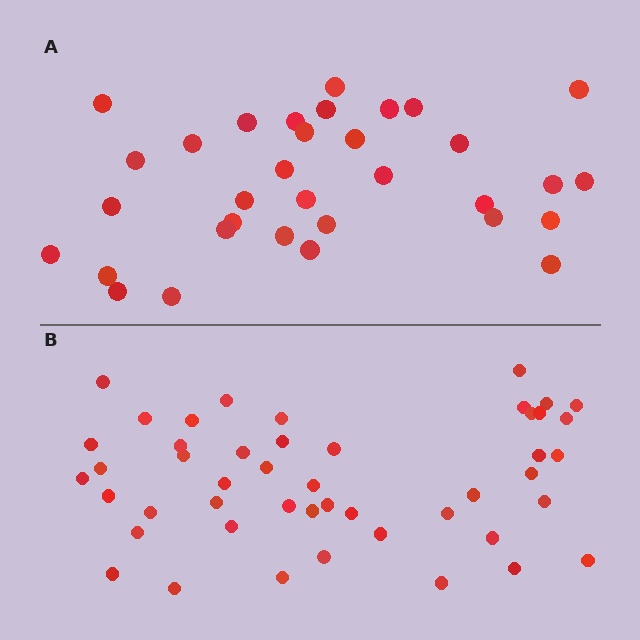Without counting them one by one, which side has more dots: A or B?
Region B (the bottom region) has more dots.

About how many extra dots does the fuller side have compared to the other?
Region B has approximately 15 more dots than region A.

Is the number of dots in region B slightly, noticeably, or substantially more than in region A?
Region B has noticeably more, but not dramatically so. The ratio is roughly 1.4 to 1.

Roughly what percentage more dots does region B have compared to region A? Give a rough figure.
About 40% more.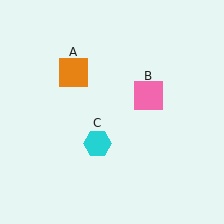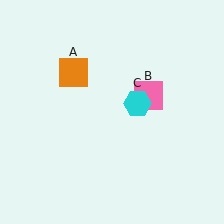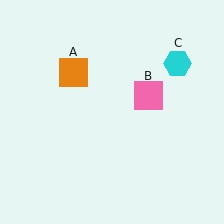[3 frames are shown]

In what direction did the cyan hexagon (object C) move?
The cyan hexagon (object C) moved up and to the right.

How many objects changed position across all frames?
1 object changed position: cyan hexagon (object C).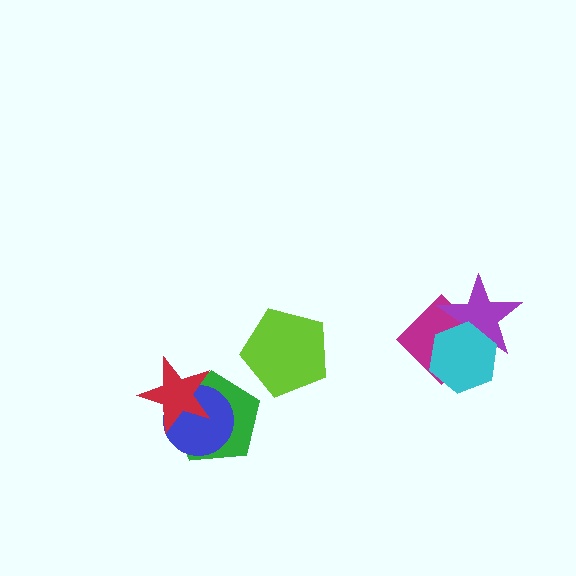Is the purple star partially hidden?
Yes, it is partially covered by another shape.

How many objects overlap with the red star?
2 objects overlap with the red star.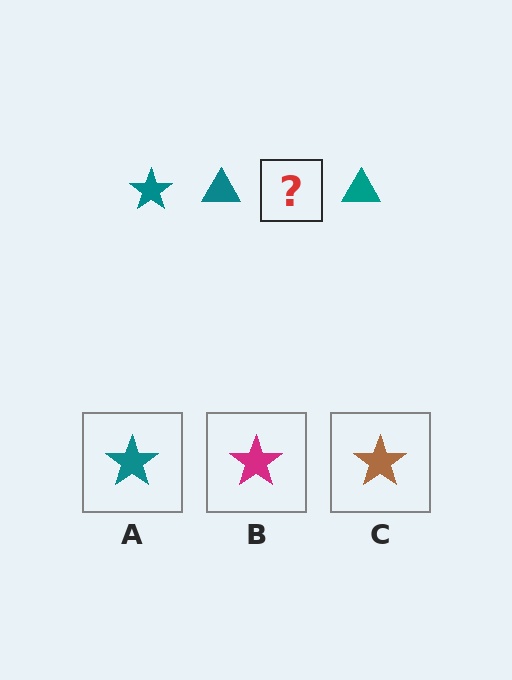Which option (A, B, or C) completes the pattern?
A.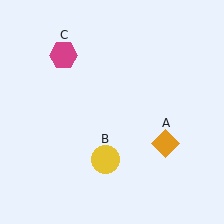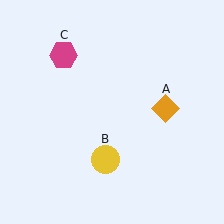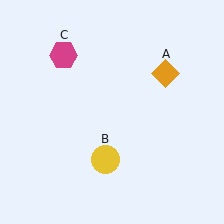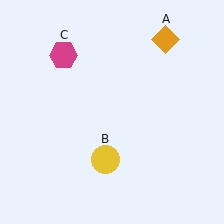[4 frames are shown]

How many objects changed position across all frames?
1 object changed position: orange diamond (object A).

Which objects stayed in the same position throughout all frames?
Yellow circle (object B) and magenta hexagon (object C) remained stationary.